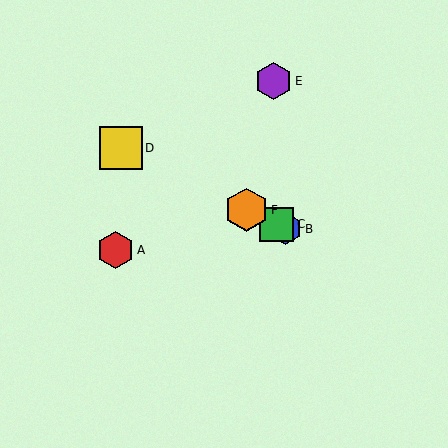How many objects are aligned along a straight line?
4 objects (B, C, D, F) are aligned along a straight line.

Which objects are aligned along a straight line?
Objects B, C, D, F are aligned along a straight line.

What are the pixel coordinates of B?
Object B is at (285, 229).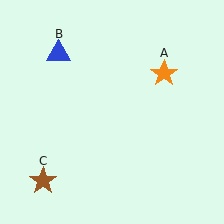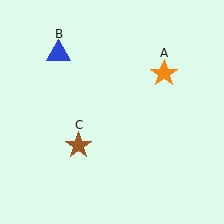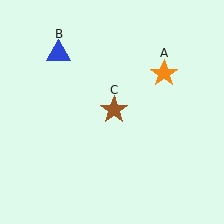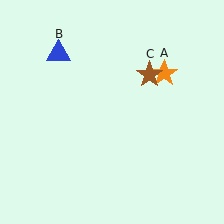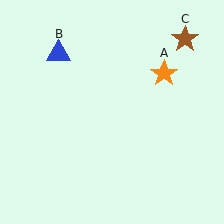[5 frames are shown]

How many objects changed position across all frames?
1 object changed position: brown star (object C).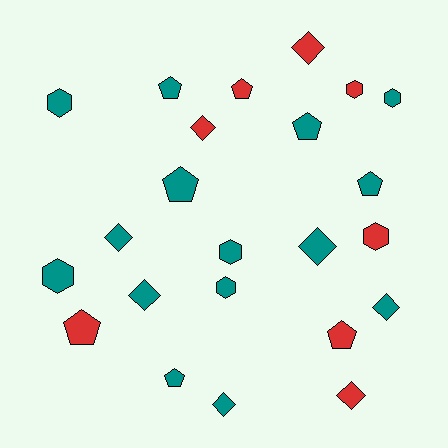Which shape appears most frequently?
Diamond, with 8 objects.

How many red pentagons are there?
There are 3 red pentagons.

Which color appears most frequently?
Teal, with 15 objects.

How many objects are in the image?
There are 23 objects.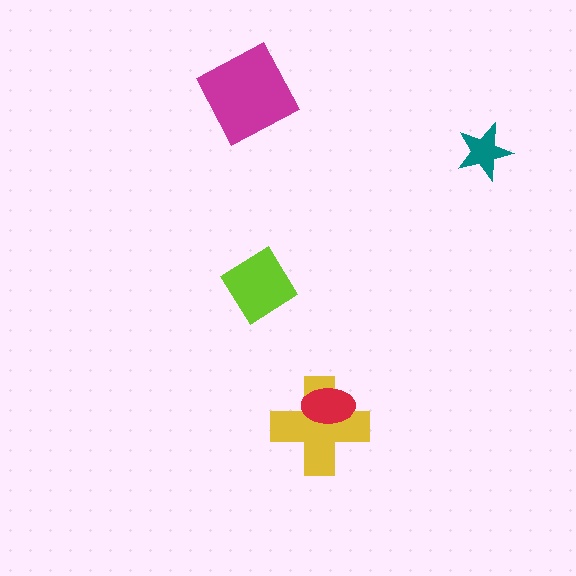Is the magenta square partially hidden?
No, no other shape covers it.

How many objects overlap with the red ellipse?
1 object overlaps with the red ellipse.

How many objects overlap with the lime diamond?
0 objects overlap with the lime diamond.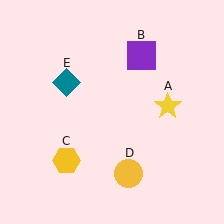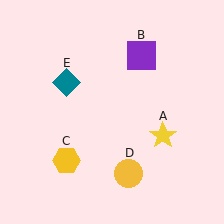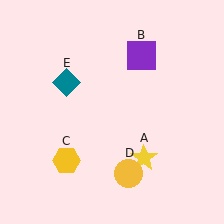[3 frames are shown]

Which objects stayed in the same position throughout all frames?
Purple square (object B) and yellow hexagon (object C) and yellow circle (object D) and teal diamond (object E) remained stationary.